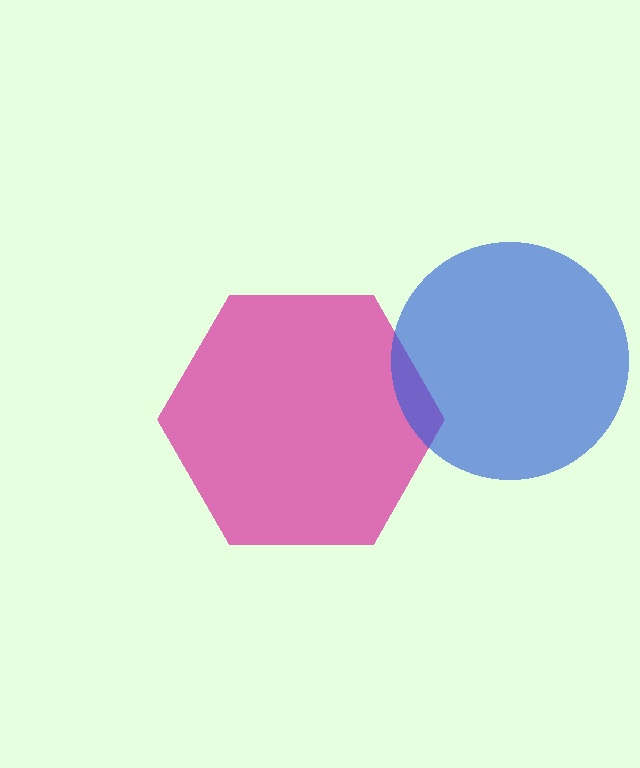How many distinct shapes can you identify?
There are 2 distinct shapes: a magenta hexagon, a blue circle.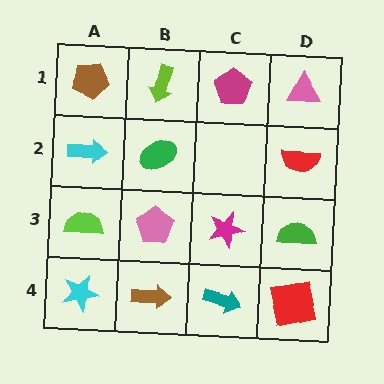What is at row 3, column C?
A magenta star.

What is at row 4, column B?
A brown arrow.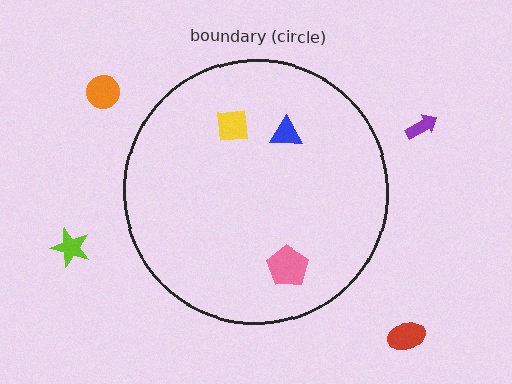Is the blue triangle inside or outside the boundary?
Inside.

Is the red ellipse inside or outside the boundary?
Outside.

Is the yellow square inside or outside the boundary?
Inside.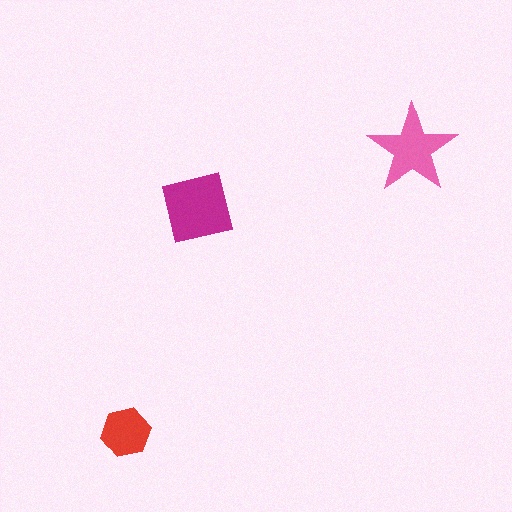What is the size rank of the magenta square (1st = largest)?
1st.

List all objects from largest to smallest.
The magenta square, the pink star, the red hexagon.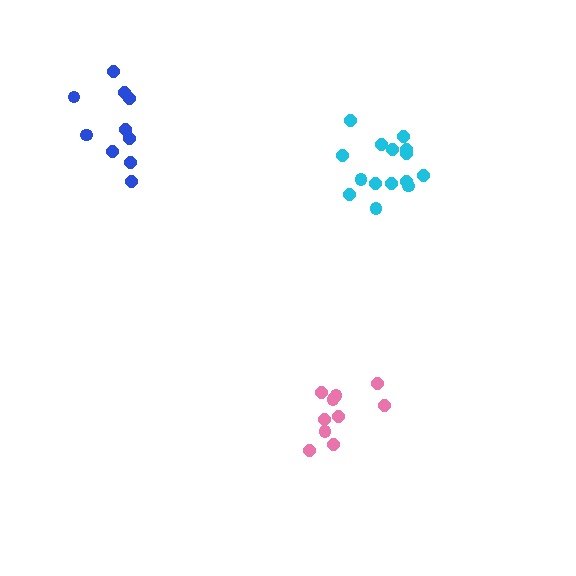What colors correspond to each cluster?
The clusters are colored: pink, blue, cyan.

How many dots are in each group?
Group 1: 10 dots, Group 2: 10 dots, Group 3: 15 dots (35 total).